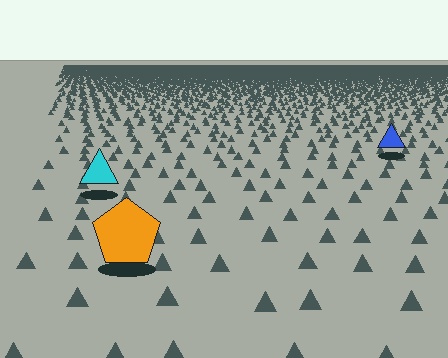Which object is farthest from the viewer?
The blue triangle is farthest from the viewer. It appears smaller and the ground texture around it is denser.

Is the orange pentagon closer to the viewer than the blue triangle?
Yes. The orange pentagon is closer — you can tell from the texture gradient: the ground texture is coarser near it.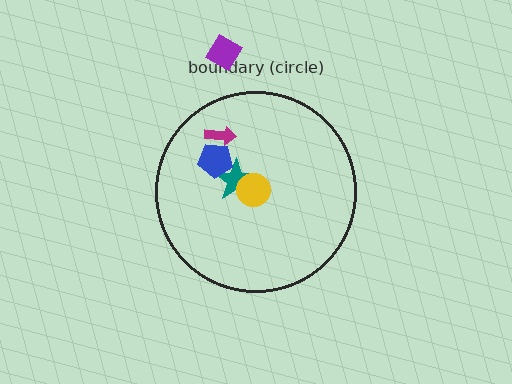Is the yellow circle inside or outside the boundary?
Inside.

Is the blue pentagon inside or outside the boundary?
Inside.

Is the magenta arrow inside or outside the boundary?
Inside.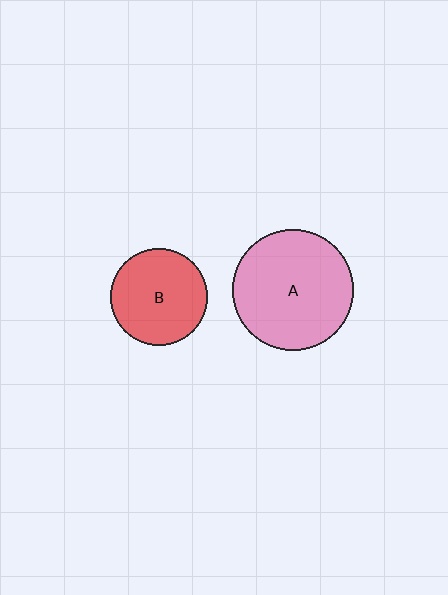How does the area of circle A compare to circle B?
Approximately 1.5 times.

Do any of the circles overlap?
No, none of the circles overlap.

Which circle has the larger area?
Circle A (pink).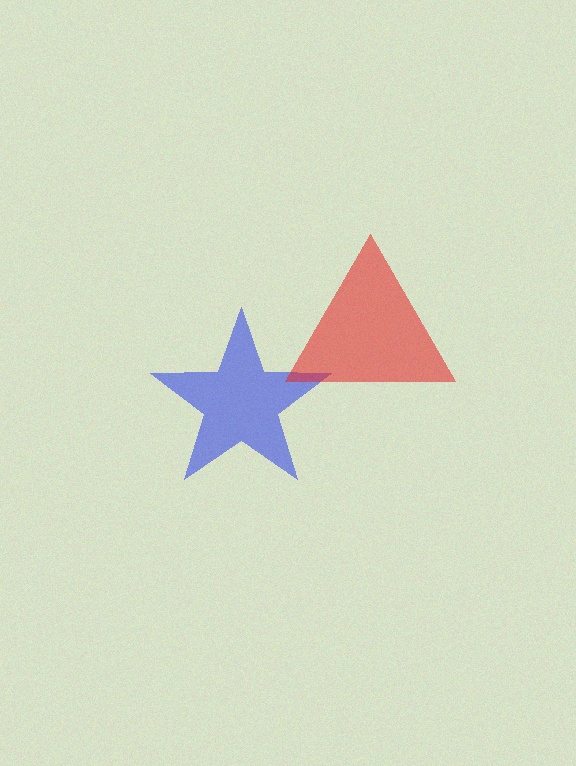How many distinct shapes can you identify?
There are 2 distinct shapes: a blue star, a red triangle.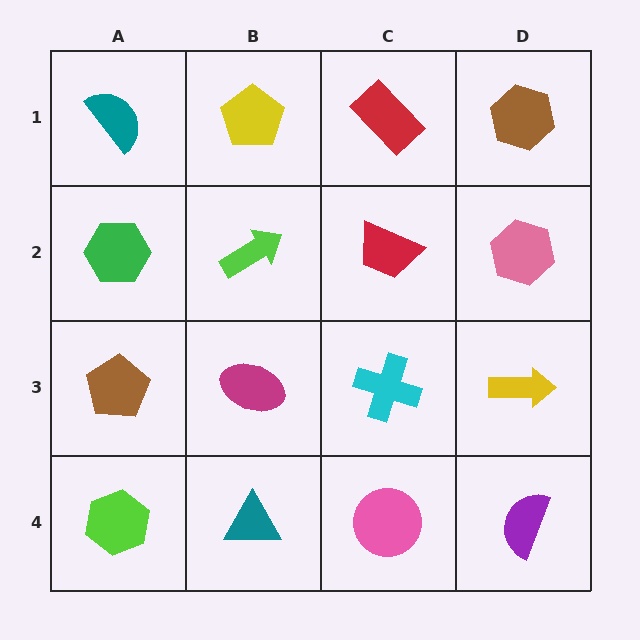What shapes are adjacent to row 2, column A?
A teal semicircle (row 1, column A), a brown pentagon (row 3, column A), a lime arrow (row 2, column B).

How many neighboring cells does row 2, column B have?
4.